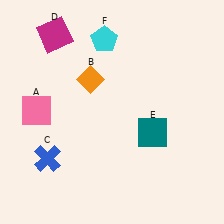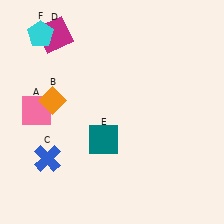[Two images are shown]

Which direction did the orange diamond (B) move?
The orange diamond (B) moved left.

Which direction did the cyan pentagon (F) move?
The cyan pentagon (F) moved left.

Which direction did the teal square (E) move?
The teal square (E) moved left.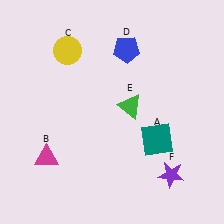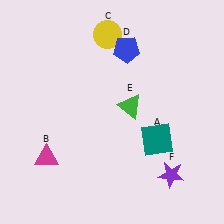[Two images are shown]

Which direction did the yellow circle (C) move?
The yellow circle (C) moved right.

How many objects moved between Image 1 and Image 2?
1 object moved between the two images.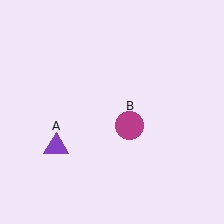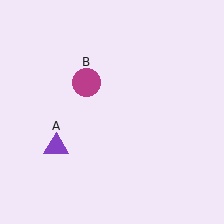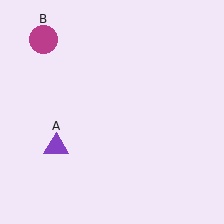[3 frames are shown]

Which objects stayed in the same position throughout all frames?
Purple triangle (object A) remained stationary.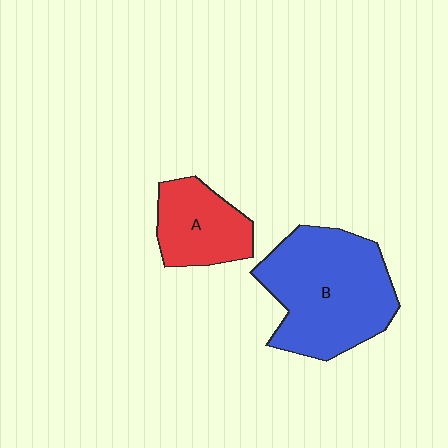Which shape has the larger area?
Shape B (blue).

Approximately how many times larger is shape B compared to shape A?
Approximately 2.0 times.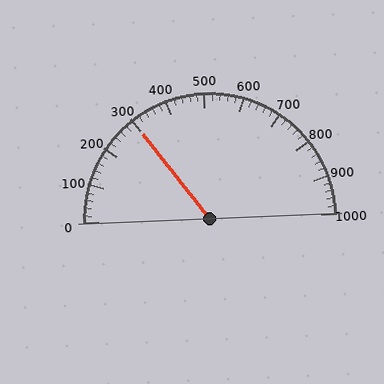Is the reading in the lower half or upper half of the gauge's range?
The reading is in the lower half of the range (0 to 1000).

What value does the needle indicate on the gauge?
The needle indicates approximately 300.